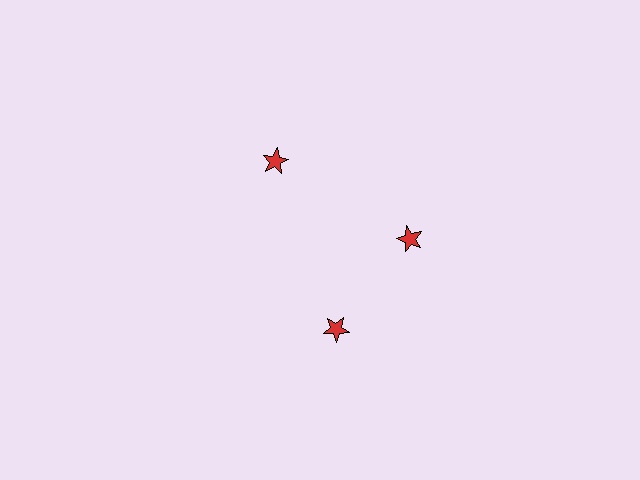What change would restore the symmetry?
The symmetry would be restored by rotating it back into even spacing with its neighbors so that all 3 stars sit at equal angles and equal distance from the center.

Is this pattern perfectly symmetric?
No. The 3 red stars are arranged in a ring, but one element near the 7 o'clock position is rotated out of alignment along the ring, breaking the 3-fold rotational symmetry.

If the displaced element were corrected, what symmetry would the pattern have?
It would have 3-fold rotational symmetry — the pattern would map onto itself every 120 degrees.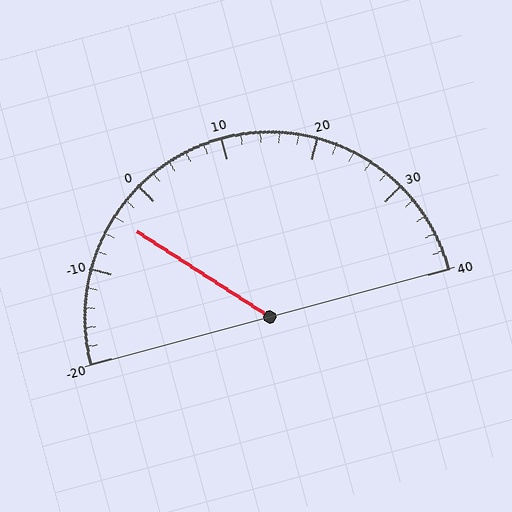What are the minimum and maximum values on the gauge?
The gauge ranges from -20 to 40.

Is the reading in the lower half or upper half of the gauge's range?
The reading is in the lower half of the range (-20 to 40).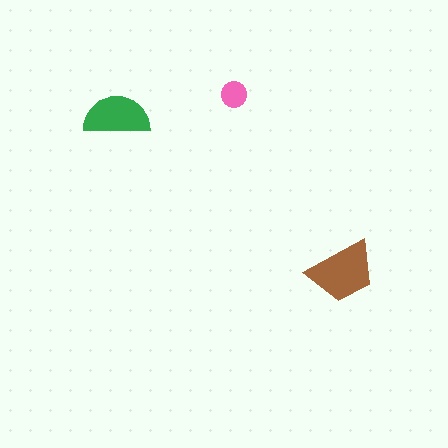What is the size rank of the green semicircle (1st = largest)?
2nd.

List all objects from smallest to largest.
The pink circle, the green semicircle, the brown trapezoid.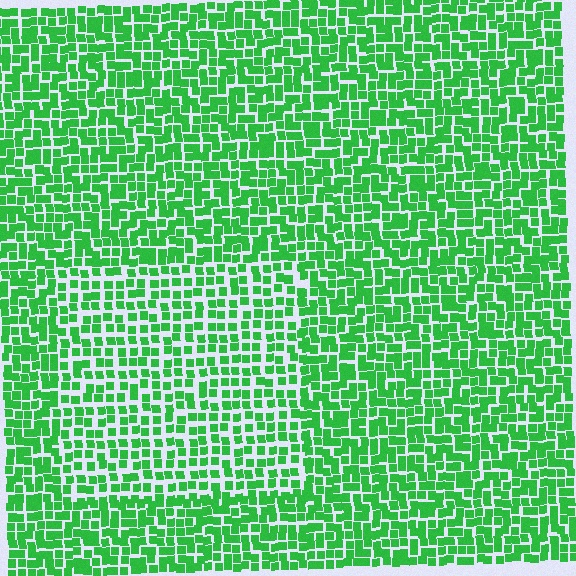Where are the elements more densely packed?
The elements are more densely packed outside the rectangle boundary.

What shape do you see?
I see a rectangle.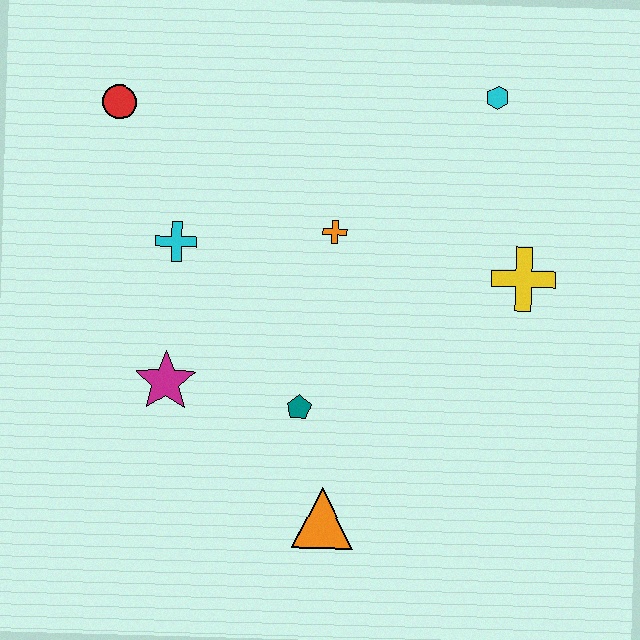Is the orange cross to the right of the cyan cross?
Yes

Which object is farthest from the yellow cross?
The red circle is farthest from the yellow cross.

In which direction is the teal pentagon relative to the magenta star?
The teal pentagon is to the right of the magenta star.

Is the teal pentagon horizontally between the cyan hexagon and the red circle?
Yes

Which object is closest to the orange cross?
The cyan cross is closest to the orange cross.